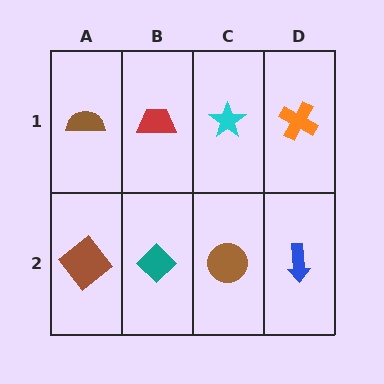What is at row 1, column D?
An orange cross.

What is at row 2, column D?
A blue arrow.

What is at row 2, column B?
A teal diamond.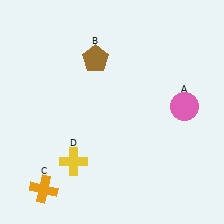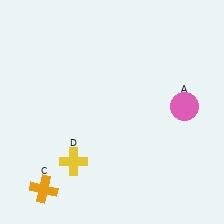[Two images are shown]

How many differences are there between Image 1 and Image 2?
There is 1 difference between the two images.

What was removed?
The brown pentagon (B) was removed in Image 2.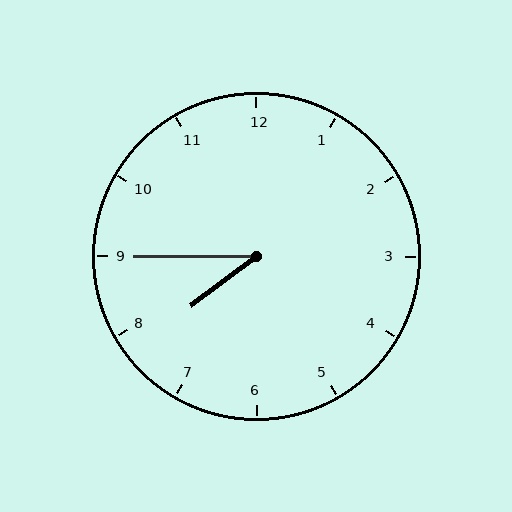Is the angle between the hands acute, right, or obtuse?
It is acute.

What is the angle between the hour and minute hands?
Approximately 38 degrees.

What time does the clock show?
7:45.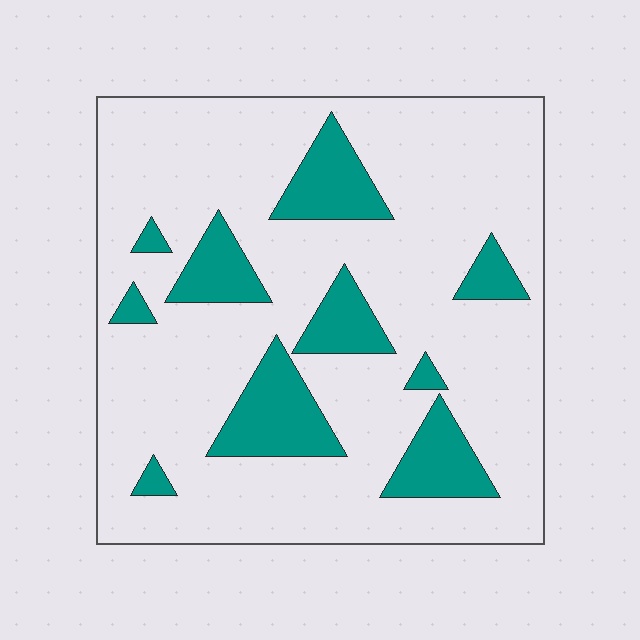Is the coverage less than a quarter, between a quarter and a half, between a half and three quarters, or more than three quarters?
Less than a quarter.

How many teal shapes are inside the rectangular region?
10.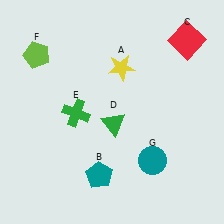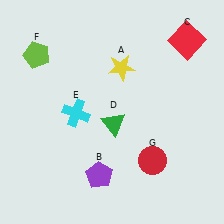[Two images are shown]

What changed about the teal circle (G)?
In Image 1, G is teal. In Image 2, it changed to red.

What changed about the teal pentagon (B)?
In Image 1, B is teal. In Image 2, it changed to purple.